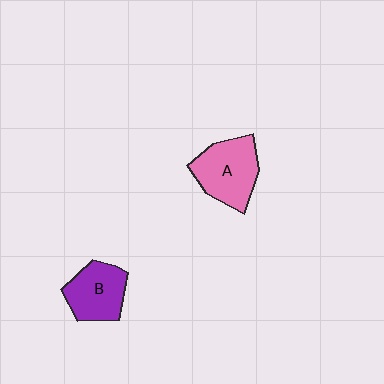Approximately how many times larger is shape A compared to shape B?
Approximately 1.2 times.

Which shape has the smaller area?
Shape B (purple).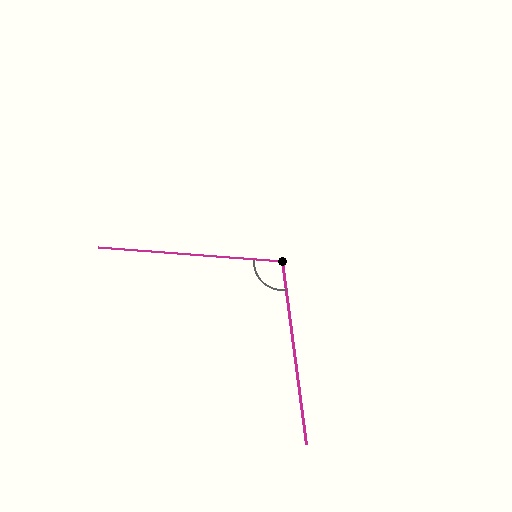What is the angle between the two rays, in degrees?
Approximately 102 degrees.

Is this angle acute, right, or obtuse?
It is obtuse.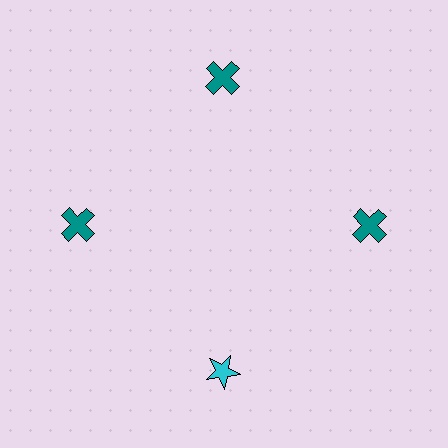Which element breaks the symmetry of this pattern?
The cyan star at roughly the 6 o'clock position breaks the symmetry. All other shapes are teal crosses.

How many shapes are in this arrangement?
There are 4 shapes arranged in a ring pattern.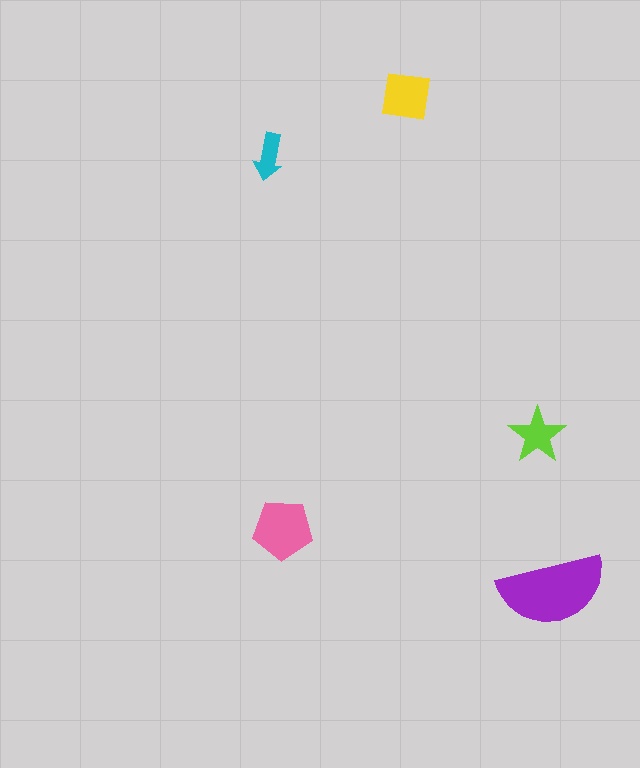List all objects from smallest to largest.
The cyan arrow, the lime star, the yellow square, the pink pentagon, the purple semicircle.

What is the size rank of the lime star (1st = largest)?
4th.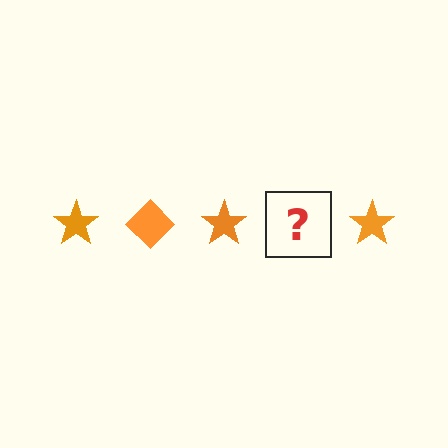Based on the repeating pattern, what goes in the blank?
The blank should be an orange diamond.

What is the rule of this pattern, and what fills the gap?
The rule is that the pattern cycles through star, diamond shapes in orange. The gap should be filled with an orange diamond.